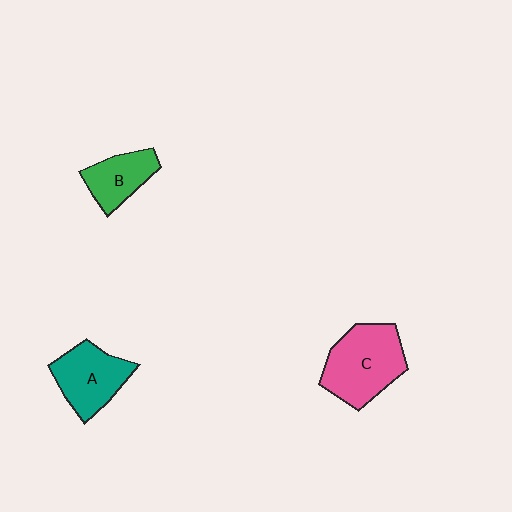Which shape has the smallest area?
Shape B (green).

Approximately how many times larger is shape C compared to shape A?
Approximately 1.3 times.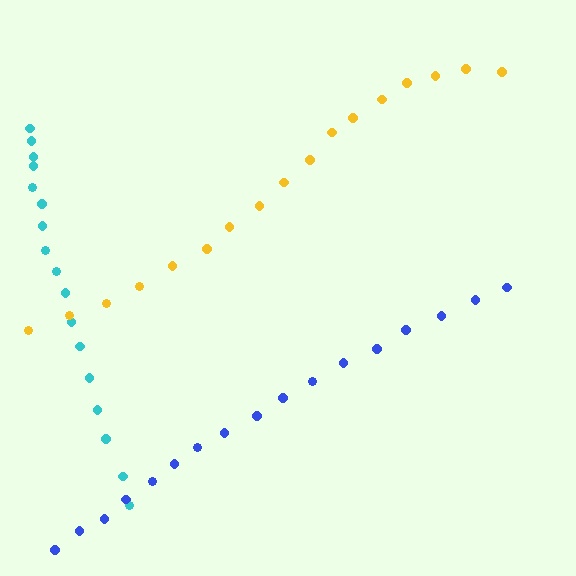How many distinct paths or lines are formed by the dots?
There are 3 distinct paths.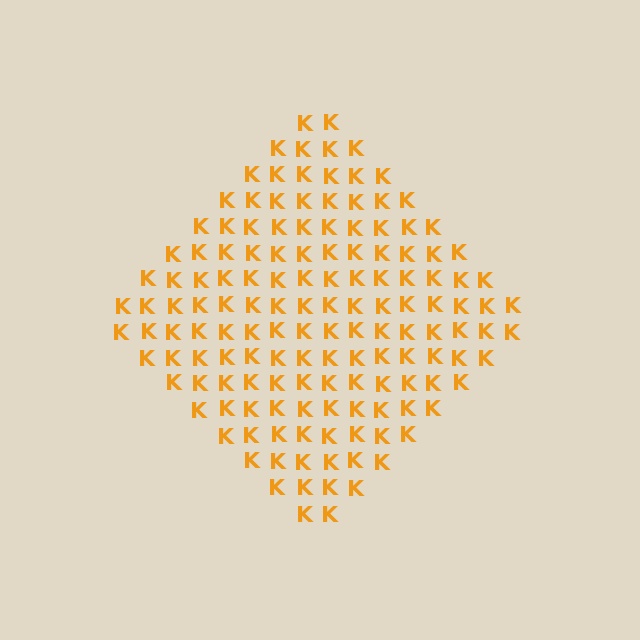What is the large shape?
The large shape is a diamond.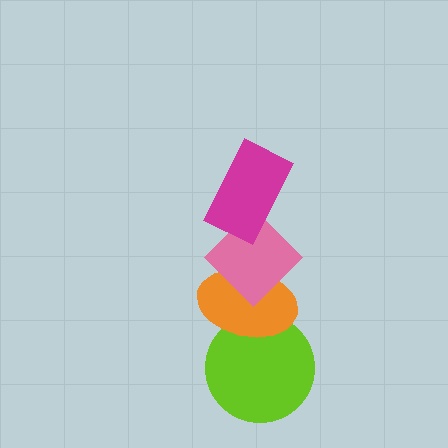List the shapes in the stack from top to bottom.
From top to bottom: the magenta rectangle, the pink diamond, the orange ellipse, the lime circle.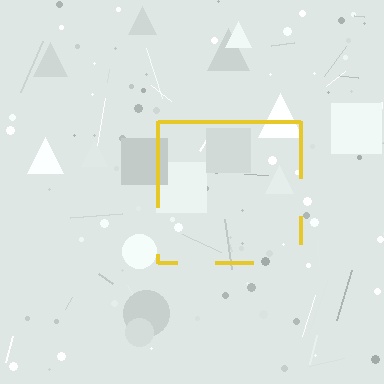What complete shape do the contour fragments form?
The contour fragments form a square.